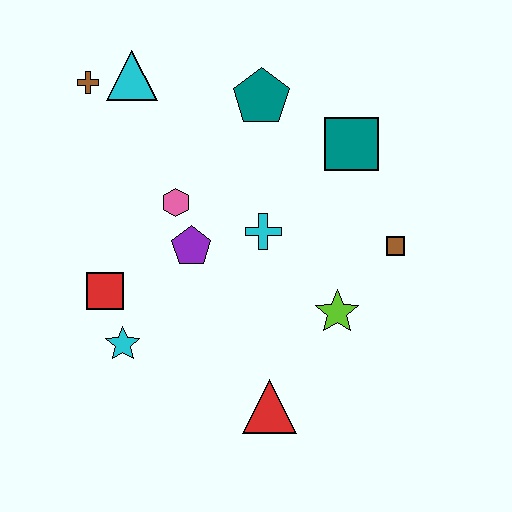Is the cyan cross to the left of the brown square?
Yes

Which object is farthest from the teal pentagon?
The red triangle is farthest from the teal pentagon.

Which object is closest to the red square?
The cyan star is closest to the red square.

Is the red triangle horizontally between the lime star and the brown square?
No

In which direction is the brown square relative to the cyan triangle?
The brown square is to the right of the cyan triangle.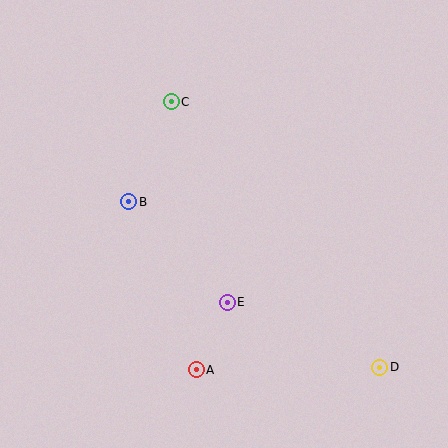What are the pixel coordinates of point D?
Point D is at (380, 367).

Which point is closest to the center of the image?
Point E at (227, 302) is closest to the center.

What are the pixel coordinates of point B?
Point B is at (129, 202).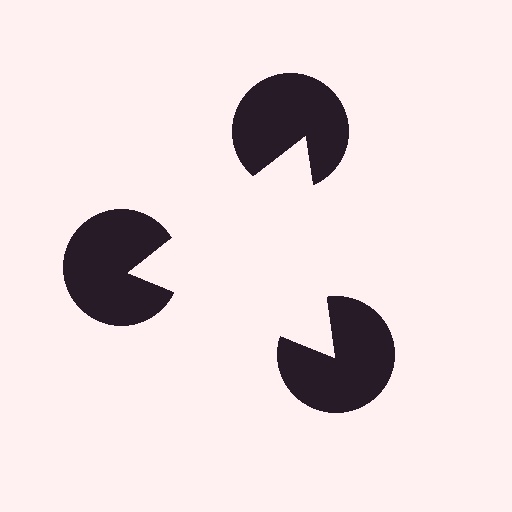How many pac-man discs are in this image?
There are 3 — one at each vertex of the illusory triangle.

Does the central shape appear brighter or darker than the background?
It typically appears slightly brighter than the background, even though no actual brightness change is drawn.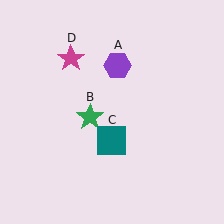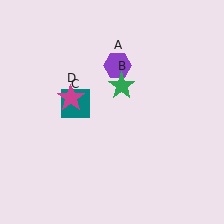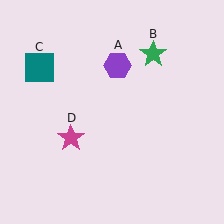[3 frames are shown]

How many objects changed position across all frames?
3 objects changed position: green star (object B), teal square (object C), magenta star (object D).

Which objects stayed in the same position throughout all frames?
Purple hexagon (object A) remained stationary.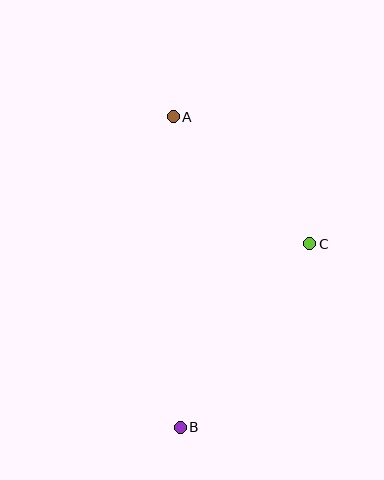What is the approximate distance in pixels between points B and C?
The distance between B and C is approximately 224 pixels.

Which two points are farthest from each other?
Points A and B are farthest from each other.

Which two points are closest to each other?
Points A and C are closest to each other.